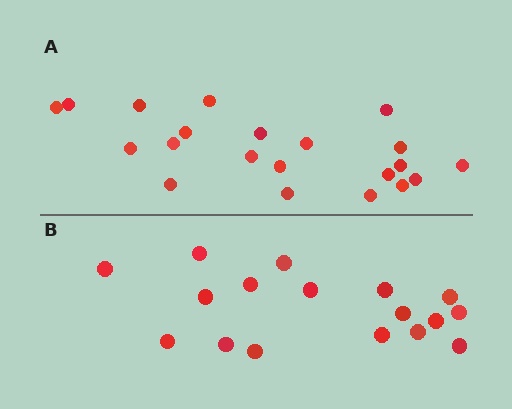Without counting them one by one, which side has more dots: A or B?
Region A (the top region) has more dots.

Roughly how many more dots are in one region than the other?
Region A has about 4 more dots than region B.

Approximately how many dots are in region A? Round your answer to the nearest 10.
About 20 dots. (The exact count is 21, which rounds to 20.)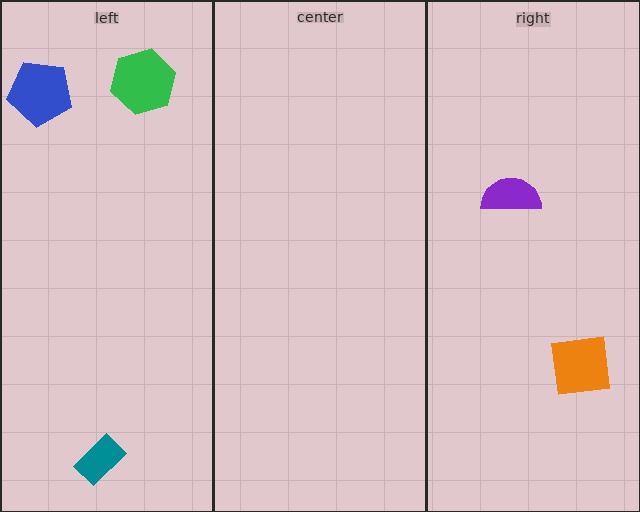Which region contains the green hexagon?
The left region.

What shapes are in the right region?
The orange square, the purple semicircle.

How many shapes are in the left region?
3.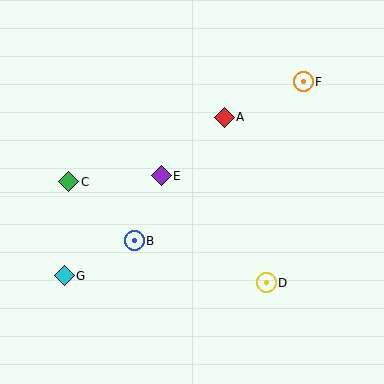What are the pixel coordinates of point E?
Point E is at (161, 176).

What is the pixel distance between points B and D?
The distance between B and D is 139 pixels.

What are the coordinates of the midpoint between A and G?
The midpoint between A and G is at (144, 197).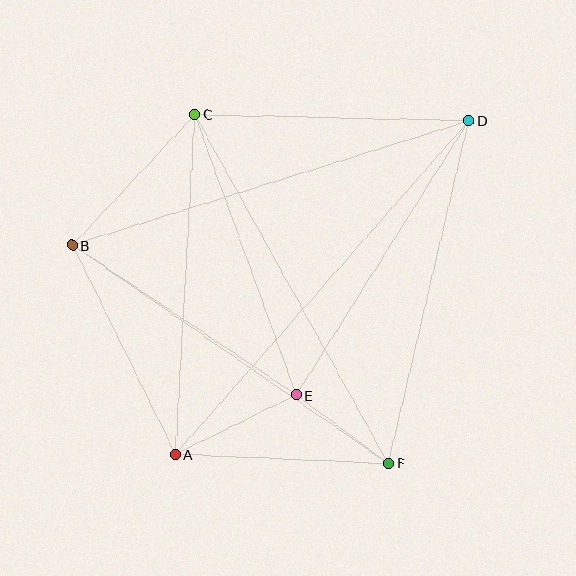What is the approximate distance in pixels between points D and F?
The distance between D and F is approximately 352 pixels.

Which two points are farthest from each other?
Points A and D are farthest from each other.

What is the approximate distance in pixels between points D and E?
The distance between D and E is approximately 324 pixels.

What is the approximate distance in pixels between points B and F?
The distance between B and F is approximately 384 pixels.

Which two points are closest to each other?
Points E and F are closest to each other.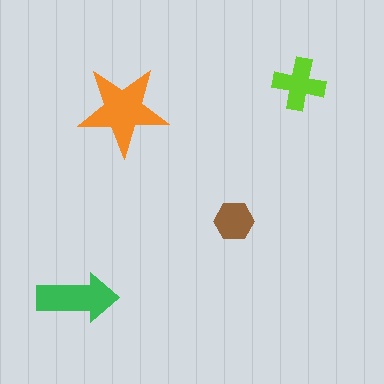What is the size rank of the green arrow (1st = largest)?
2nd.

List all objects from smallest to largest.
The brown hexagon, the lime cross, the green arrow, the orange star.